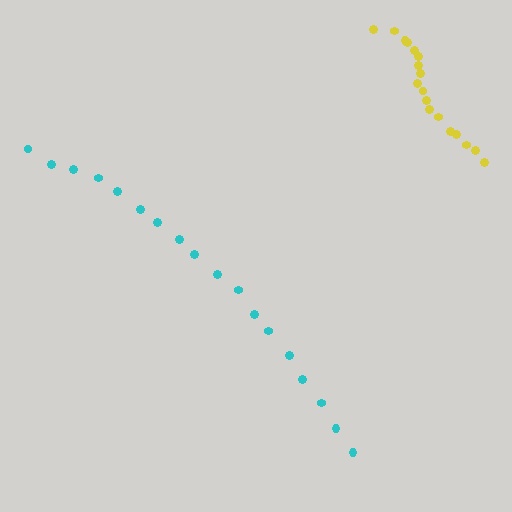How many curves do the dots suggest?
There are 2 distinct paths.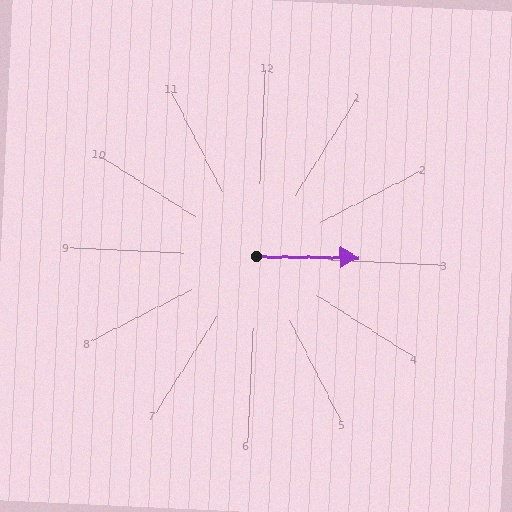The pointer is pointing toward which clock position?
Roughly 3 o'clock.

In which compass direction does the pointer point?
East.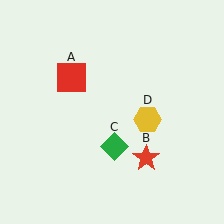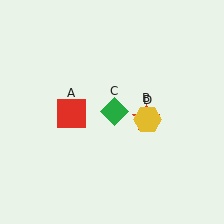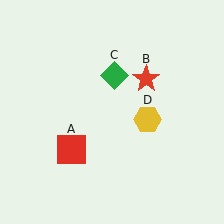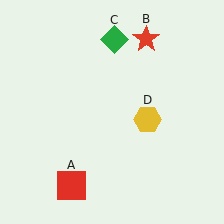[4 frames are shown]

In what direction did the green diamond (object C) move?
The green diamond (object C) moved up.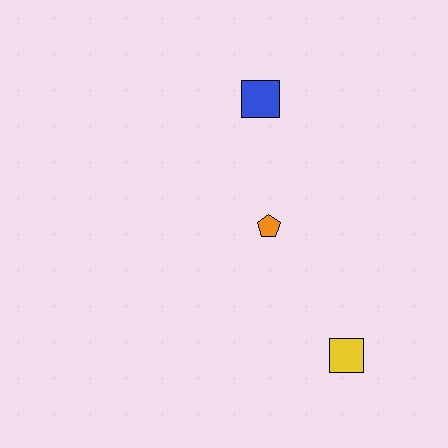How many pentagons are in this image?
There is 1 pentagon.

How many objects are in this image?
There are 3 objects.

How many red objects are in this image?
There are no red objects.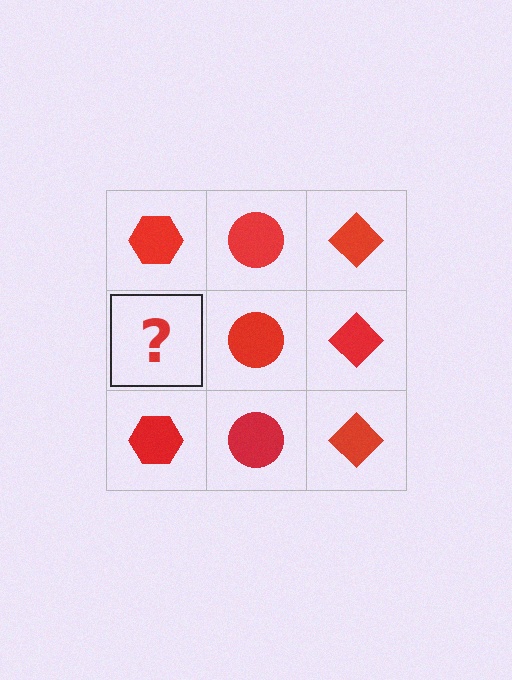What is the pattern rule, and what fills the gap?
The rule is that each column has a consistent shape. The gap should be filled with a red hexagon.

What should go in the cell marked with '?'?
The missing cell should contain a red hexagon.